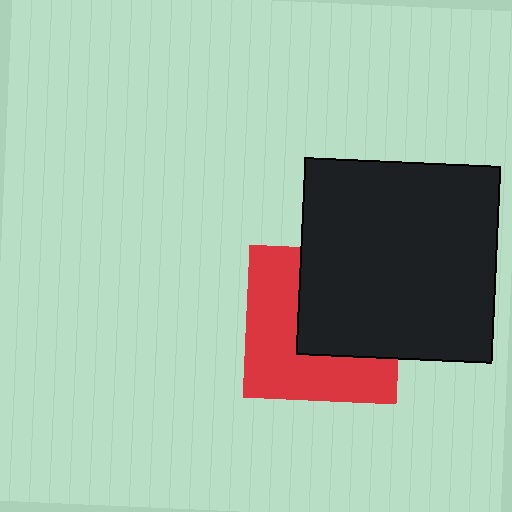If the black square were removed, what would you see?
You would see the complete red square.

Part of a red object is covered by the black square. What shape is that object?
It is a square.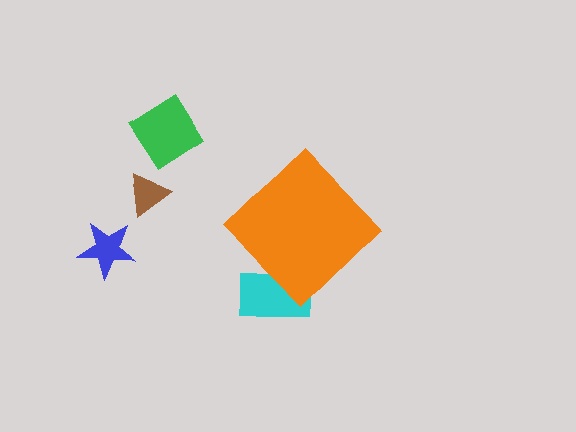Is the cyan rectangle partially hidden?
Yes, the cyan rectangle is partially hidden behind the orange diamond.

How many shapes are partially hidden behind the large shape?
1 shape is partially hidden.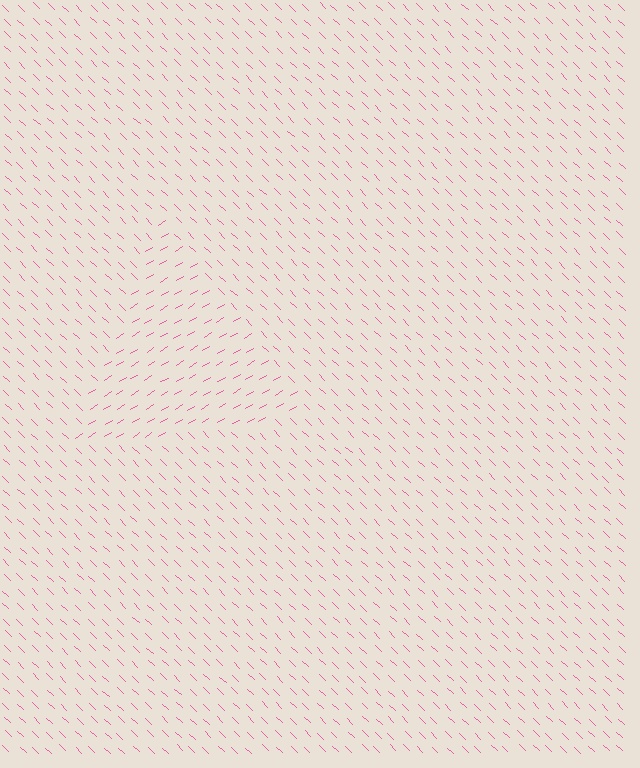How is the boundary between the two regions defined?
The boundary is defined purely by a change in line orientation (approximately 75 degrees difference). All lines are the same color and thickness.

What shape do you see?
I see a triangle.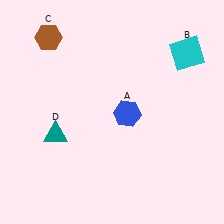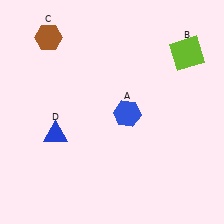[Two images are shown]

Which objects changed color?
B changed from cyan to lime. D changed from teal to blue.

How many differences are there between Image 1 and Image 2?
There are 2 differences between the two images.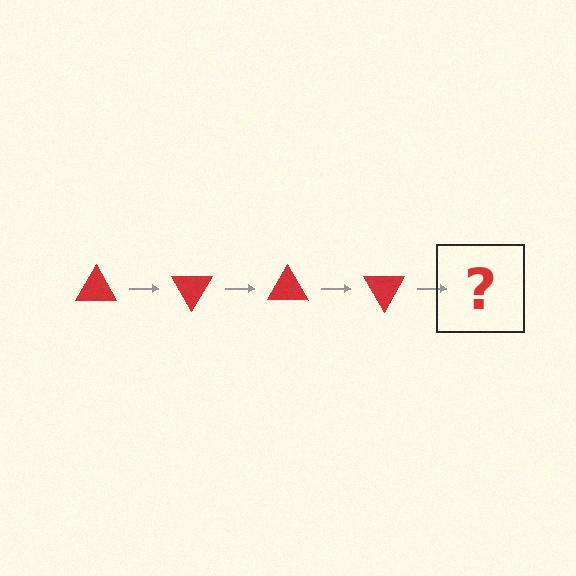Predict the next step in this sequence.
The next step is a red triangle rotated 240 degrees.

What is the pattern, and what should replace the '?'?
The pattern is that the triangle rotates 60 degrees each step. The '?' should be a red triangle rotated 240 degrees.